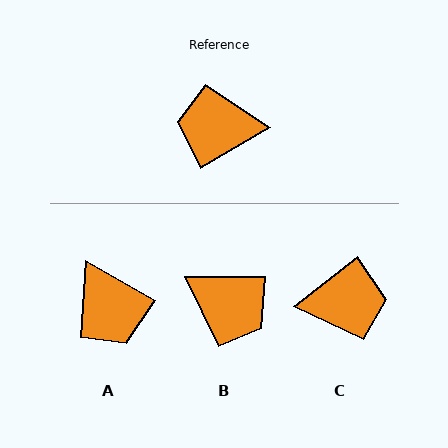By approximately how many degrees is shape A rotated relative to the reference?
Approximately 120 degrees counter-clockwise.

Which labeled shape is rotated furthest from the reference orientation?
C, about 172 degrees away.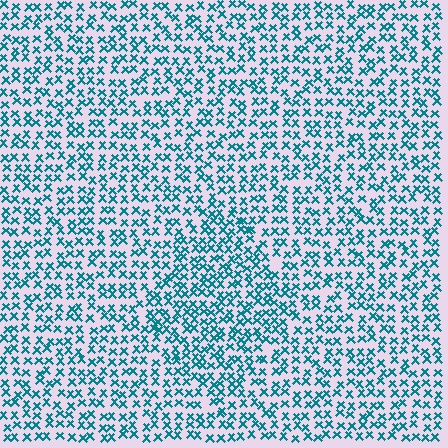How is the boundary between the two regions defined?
The boundary is defined by a change in element density (approximately 1.4x ratio). All elements are the same color, size, and shape.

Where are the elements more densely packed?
The elements are more densely packed inside the diamond boundary.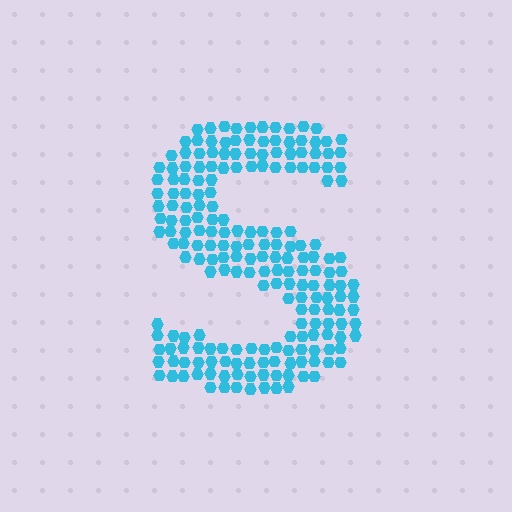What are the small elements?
The small elements are hexagons.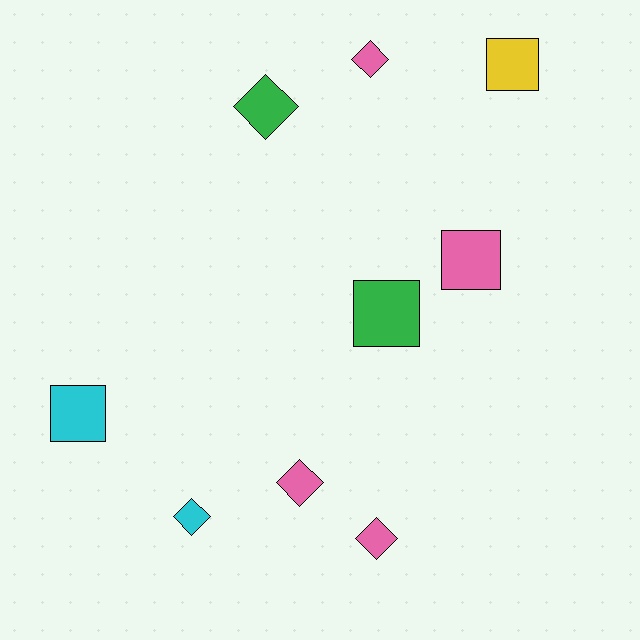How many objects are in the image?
There are 9 objects.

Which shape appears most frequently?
Diamond, with 5 objects.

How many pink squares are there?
There is 1 pink square.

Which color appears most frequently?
Pink, with 4 objects.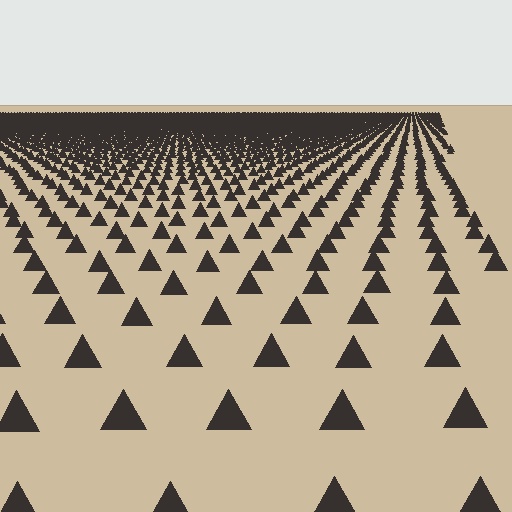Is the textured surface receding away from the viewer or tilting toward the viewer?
The surface is receding away from the viewer. Texture elements get smaller and denser toward the top.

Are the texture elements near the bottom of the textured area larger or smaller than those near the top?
Larger. Near the bottom, elements are closer to the viewer and appear at a bigger on-screen size.